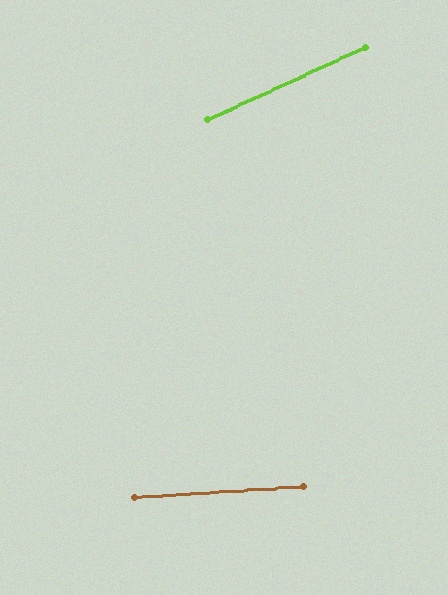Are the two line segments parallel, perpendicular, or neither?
Neither parallel nor perpendicular — they differ by about 21°.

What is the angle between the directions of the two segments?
Approximately 21 degrees.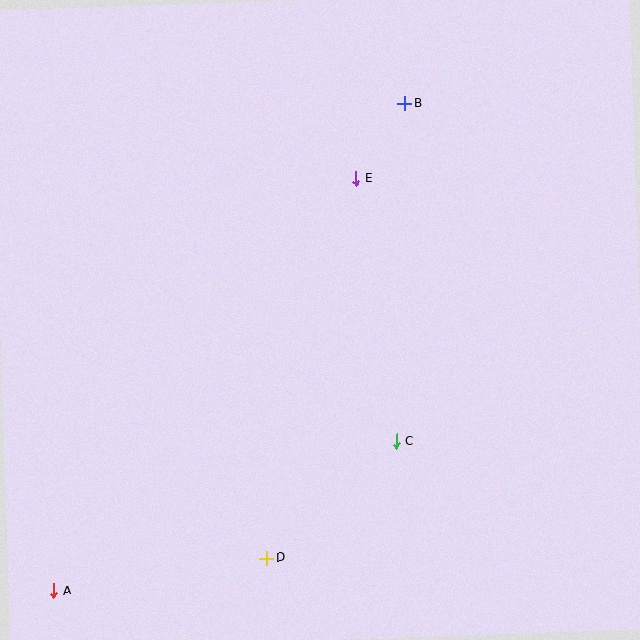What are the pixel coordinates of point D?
Point D is at (267, 558).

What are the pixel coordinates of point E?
Point E is at (356, 178).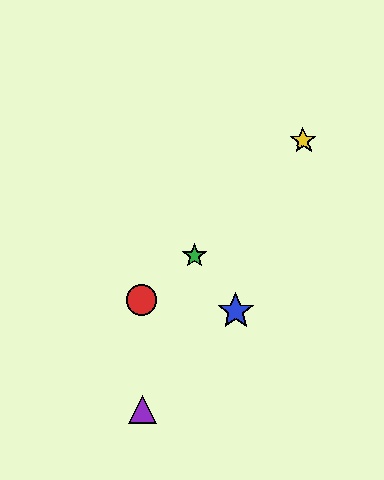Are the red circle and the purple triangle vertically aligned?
Yes, both are at x≈141.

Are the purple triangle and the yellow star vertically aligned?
No, the purple triangle is at x≈142 and the yellow star is at x≈303.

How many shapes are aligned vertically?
2 shapes (the red circle, the purple triangle) are aligned vertically.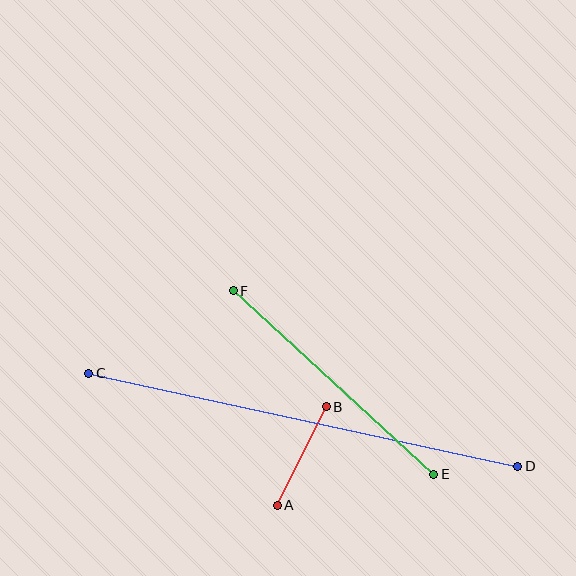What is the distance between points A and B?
The distance is approximately 110 pixels.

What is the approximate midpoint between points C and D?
The midpoint is at approximately (303, 420) pixels.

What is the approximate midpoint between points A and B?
The midpoint is at approximately (302, 456) pixels.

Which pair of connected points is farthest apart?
Points C and D are farthest apart.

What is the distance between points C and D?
The distance is approximately 439 pixels.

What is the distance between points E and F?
The distance is approximately 272 pixels.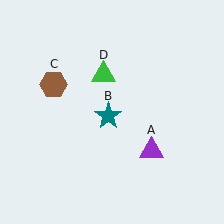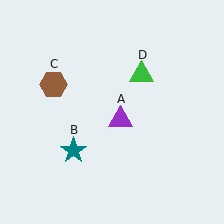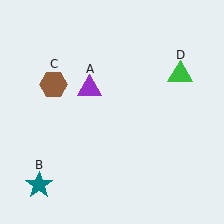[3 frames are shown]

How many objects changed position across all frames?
3 objects changed position: purple triangle (object A), teal star (object B), green triangle (object D).